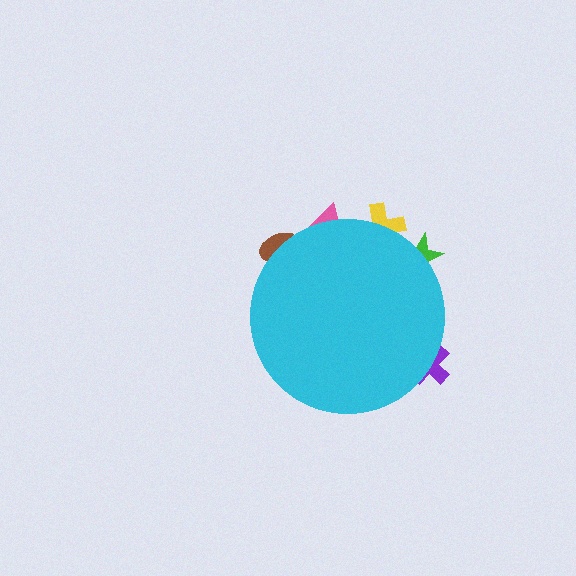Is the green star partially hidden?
Yes, the green star is partially hidden behind the cyan circle.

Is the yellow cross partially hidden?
Yes, the yellow cross is partially hidden behind the cyan circle.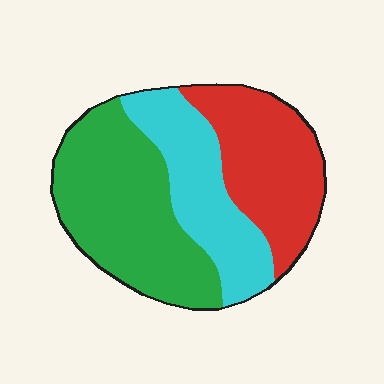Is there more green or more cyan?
Green.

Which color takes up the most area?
Green, at roughly 40%.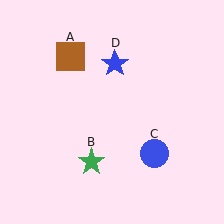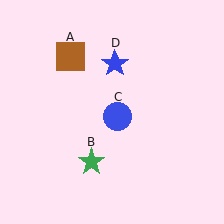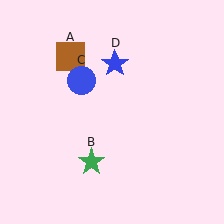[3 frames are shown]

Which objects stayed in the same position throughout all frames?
Brown square (object A) and green star (object B) and blue star (object D) remained stationary.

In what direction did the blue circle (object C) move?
The blue circle (object C) moved up and to the left.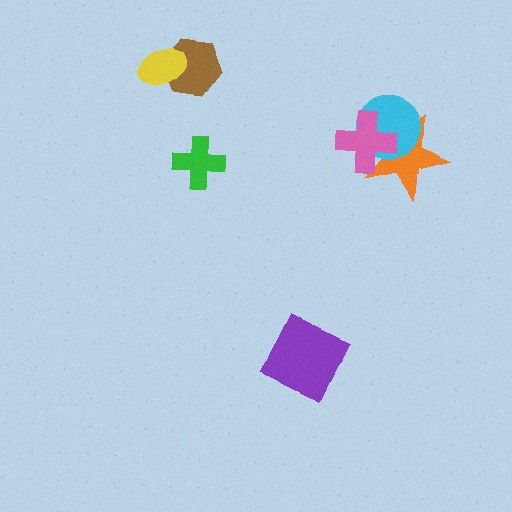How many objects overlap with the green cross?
0 objects overlap with the green cross.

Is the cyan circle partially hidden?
Yes, it is partially covered by another shape.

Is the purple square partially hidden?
No, no other shape covers it.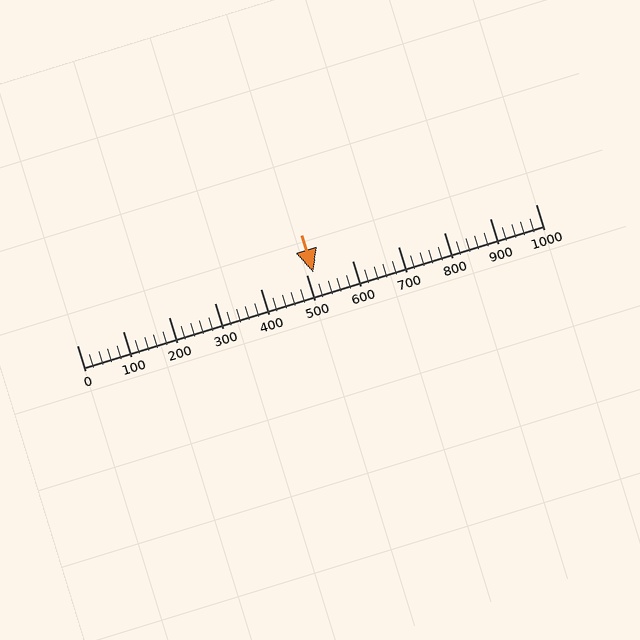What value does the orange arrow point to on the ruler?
The orange arrow points to approximately 515.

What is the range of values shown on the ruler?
The ruler shows values from 0 to 1000.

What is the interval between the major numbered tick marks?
The major tick marks are spaced 100 units apart.